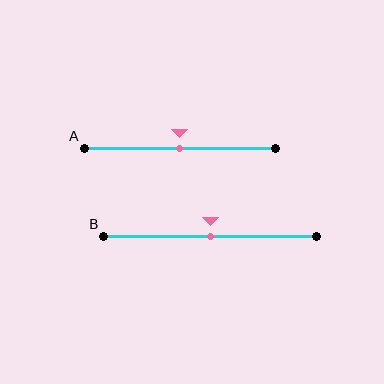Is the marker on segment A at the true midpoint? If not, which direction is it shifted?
Yes, the marker on segment A is at the true midpoint.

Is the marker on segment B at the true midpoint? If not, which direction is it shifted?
Yes, the marker on segment B is at the true midpoint.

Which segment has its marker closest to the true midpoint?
Segment A has its marker closest to the true midpoint.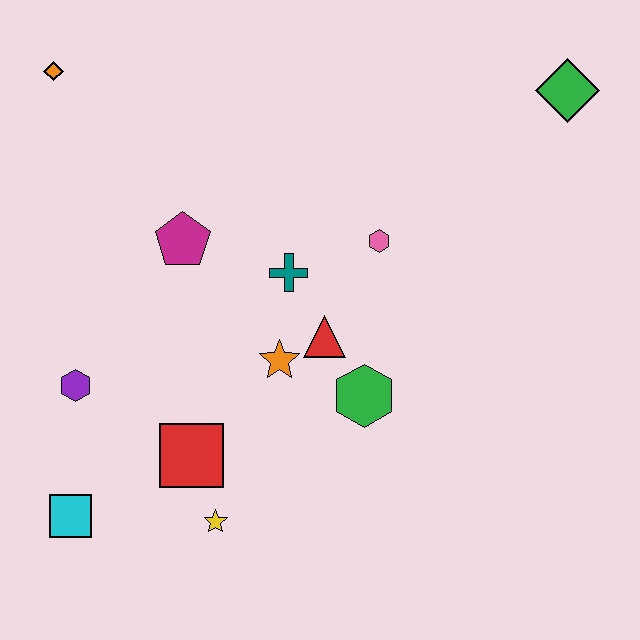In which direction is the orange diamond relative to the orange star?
The orange diamond is above the orange star.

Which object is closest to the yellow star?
The red square is closest to the yellow star.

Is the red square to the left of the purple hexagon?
No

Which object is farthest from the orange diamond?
The green diamond is farthest from the orange diamond.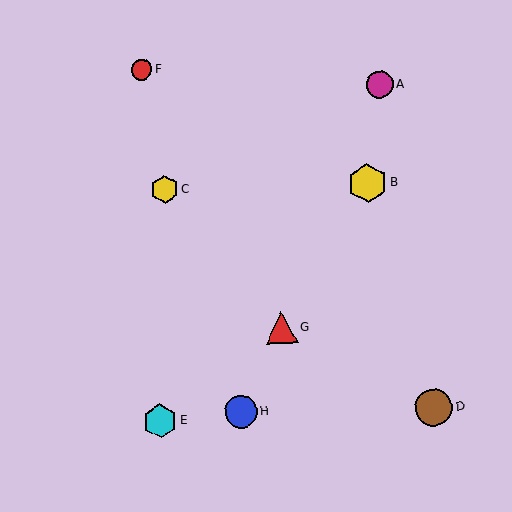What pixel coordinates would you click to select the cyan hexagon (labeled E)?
Click at (160, 421) to select the cyan hexagon E.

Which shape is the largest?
The yellow hexagon (labeled B) is the largest.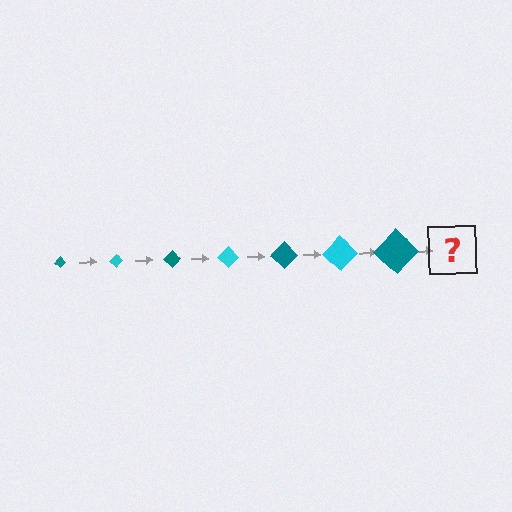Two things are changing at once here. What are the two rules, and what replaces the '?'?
The two rules are that the diamond grows larger each step and the color cycles through teal and cyan. The '?' should be a cyan diamond, larger than the previous one.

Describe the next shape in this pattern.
It should be a cyan diamond, larger than the previous one.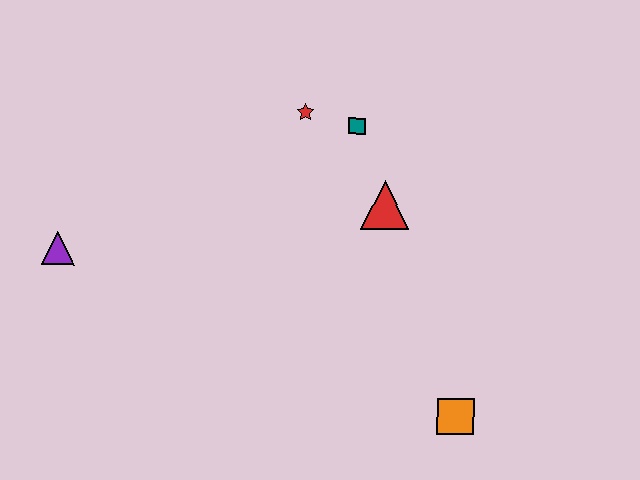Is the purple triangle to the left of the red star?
Yes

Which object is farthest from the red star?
The orange square is farthest from the red star.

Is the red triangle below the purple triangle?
No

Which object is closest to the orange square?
The red triangle is closest to the orange square.